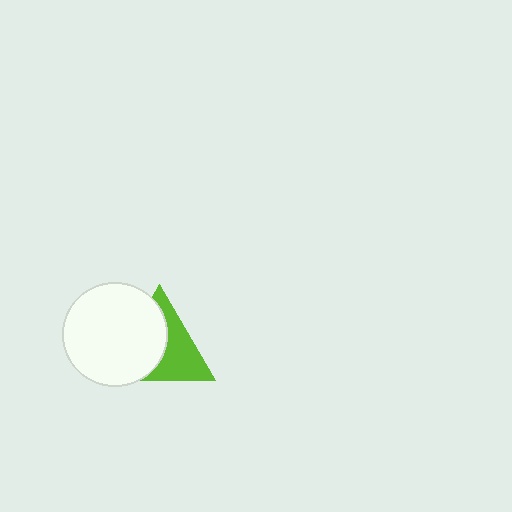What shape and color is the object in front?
The object in front is a white circle.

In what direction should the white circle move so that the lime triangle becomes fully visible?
The white circle should move left. That is the shortest direction to clear the overlap and leave the lime triangle fully visible.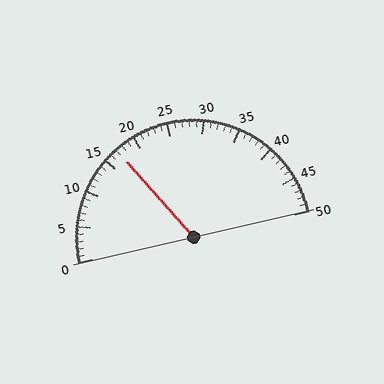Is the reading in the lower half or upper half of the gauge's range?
The reading is in the lower half of the range (0 to 50).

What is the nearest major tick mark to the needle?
The nearest major tick mark is 15.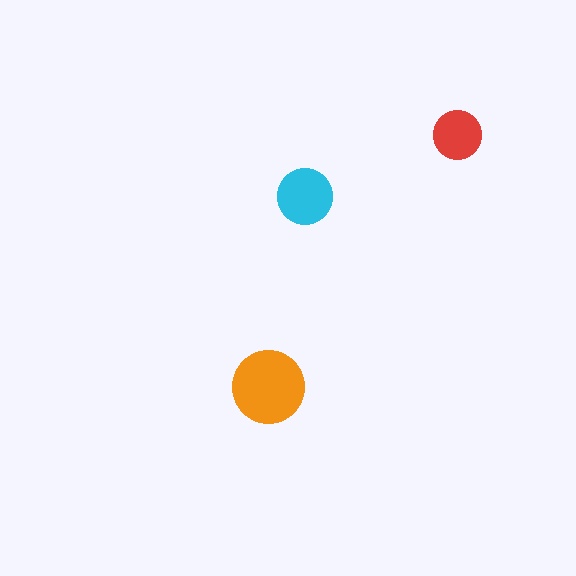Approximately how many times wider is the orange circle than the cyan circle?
About 1.5 times wider.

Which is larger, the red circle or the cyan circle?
The cyan one.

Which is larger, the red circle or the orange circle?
The orange one.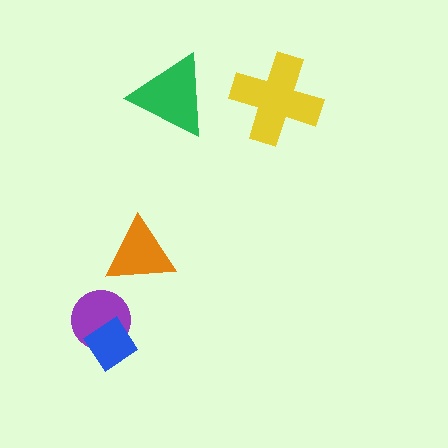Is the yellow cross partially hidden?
No, no other shape covers it.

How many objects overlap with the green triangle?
0 objects overlap with the green triangle.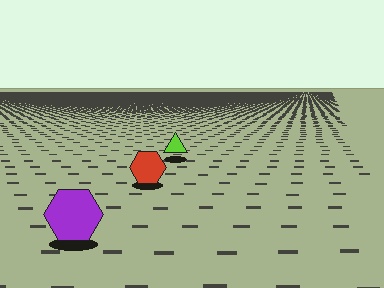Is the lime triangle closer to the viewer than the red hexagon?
No. The red hexagon is closer — you can tell from the texture gradient: the ground texture is coarser near it.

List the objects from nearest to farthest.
From nearest to farthest: the purple hexagon, the red hexagon, the lime triangle.